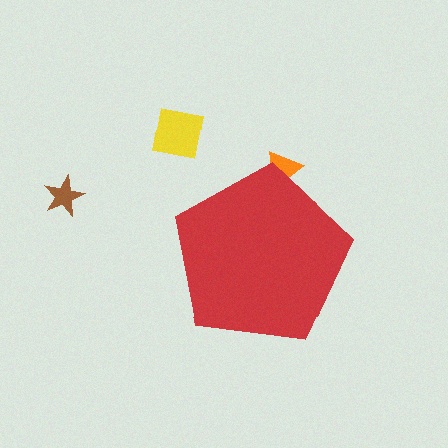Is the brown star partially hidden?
No, the brown star is fully visible.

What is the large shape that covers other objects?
A red pentagon.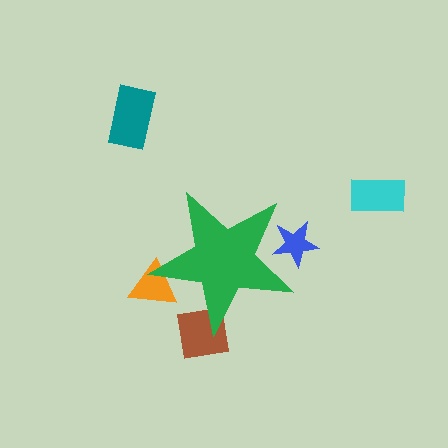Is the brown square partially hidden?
Yes, the brown square is partially hidden behind the green star.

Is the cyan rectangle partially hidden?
No, the cyan rectangle is fully visible.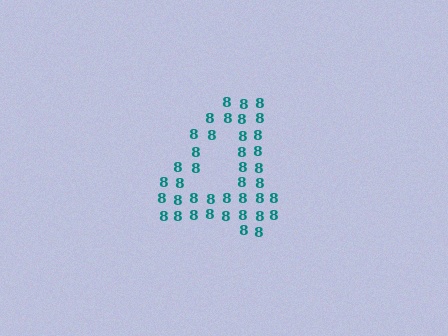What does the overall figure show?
The overall figure shows the digit 4.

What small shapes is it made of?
It is made of small digit 8's.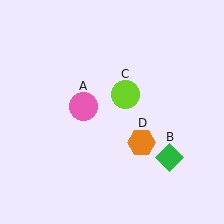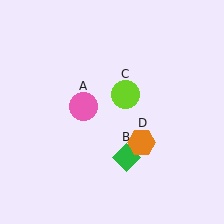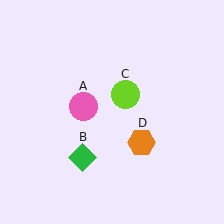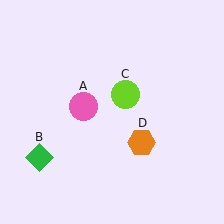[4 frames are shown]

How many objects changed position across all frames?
1 object changed position: green diamond (object B).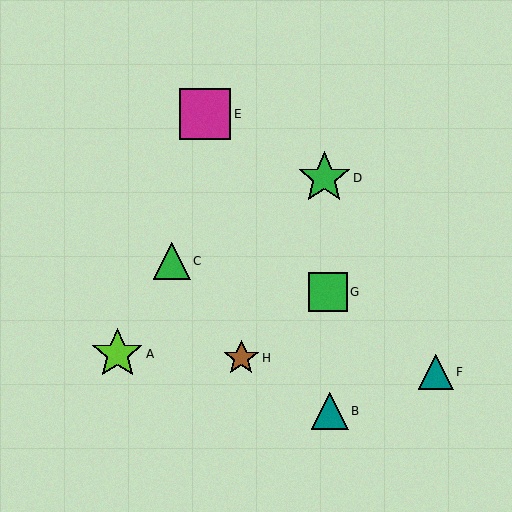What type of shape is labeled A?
Shape A is a lime star.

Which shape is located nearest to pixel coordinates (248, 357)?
The brown star (labeled H) at (241, 358) is nearest to that location.